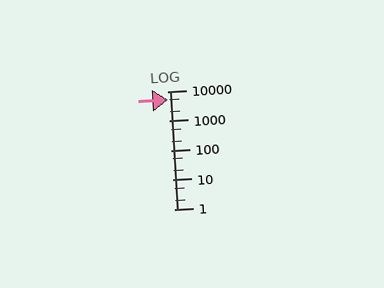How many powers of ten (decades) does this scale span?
The scale spans 4 decades, from 1 to 10000.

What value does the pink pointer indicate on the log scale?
The pointer indicates approximately 5200.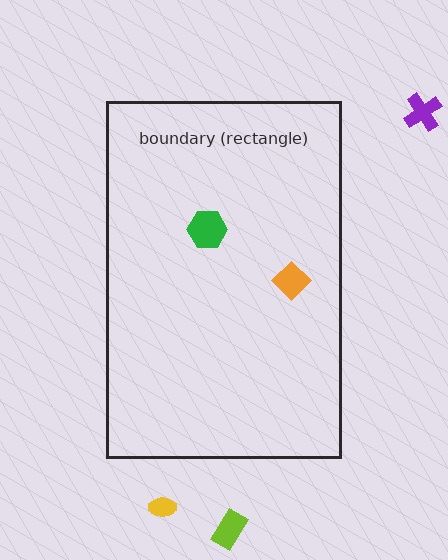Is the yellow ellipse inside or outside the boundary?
Outside.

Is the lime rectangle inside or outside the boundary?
Outside.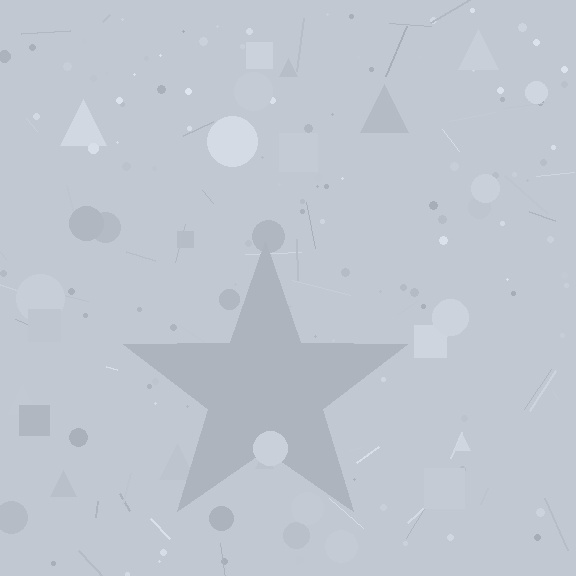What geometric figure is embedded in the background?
A star is embedded in the background.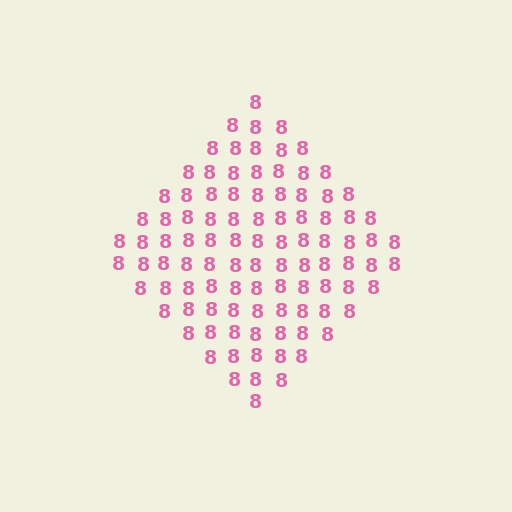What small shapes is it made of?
It is made of small digit 8's.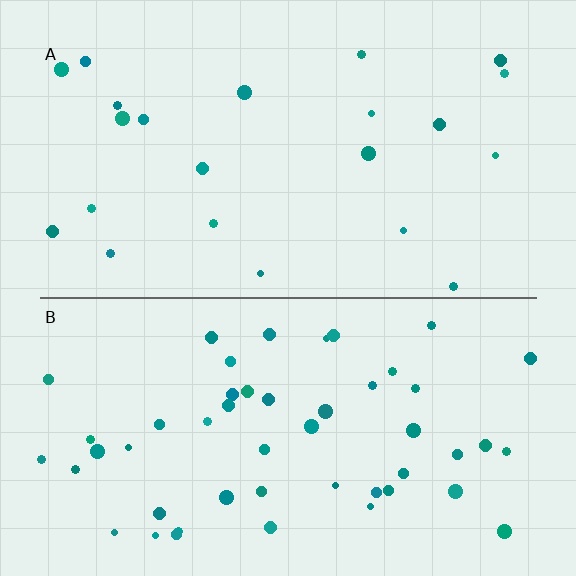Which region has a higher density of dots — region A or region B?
B (the bottom).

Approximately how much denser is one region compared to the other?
Approximately 2.3× — region B over region A.